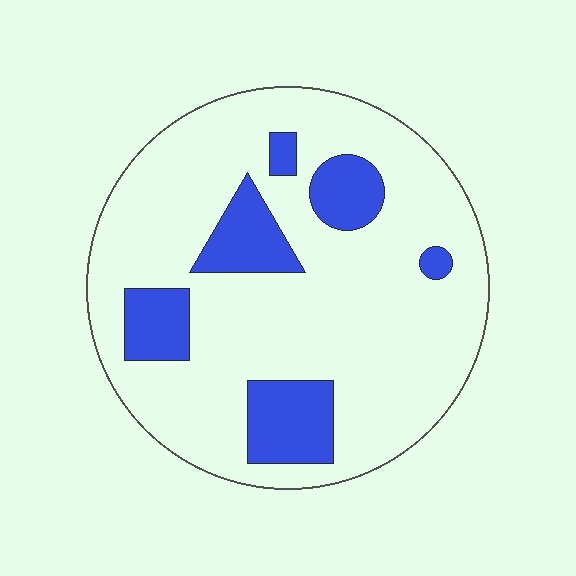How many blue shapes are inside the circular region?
6.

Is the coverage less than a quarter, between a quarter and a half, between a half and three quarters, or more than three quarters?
Less than a quarter.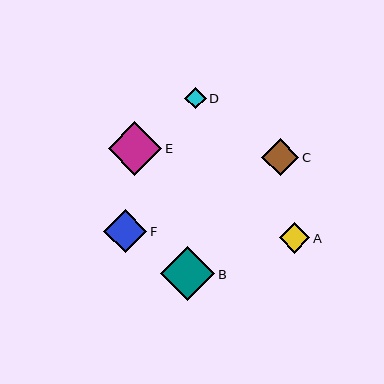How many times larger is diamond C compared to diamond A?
Diamond C is approximately 1.2 times the size of diamond A.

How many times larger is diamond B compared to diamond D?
Diamond B is approximately 2.5 times the size of diamond D.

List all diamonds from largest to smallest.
From largest to smallest: B, E, F, C, A, D.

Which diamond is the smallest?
Diamond D is the smallest with a size of approximately 21 pixels.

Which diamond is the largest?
Diamond B is the largest with a size of approximately 54 pixels.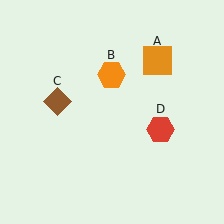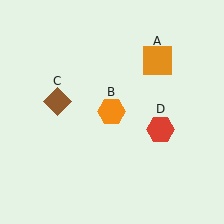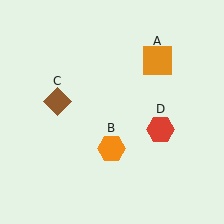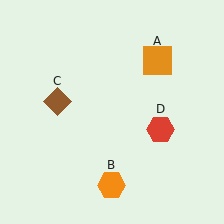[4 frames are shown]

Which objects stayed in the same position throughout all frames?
Orange square (object A) and brown diamond (object C) and red hexagon (object D) remained stationary.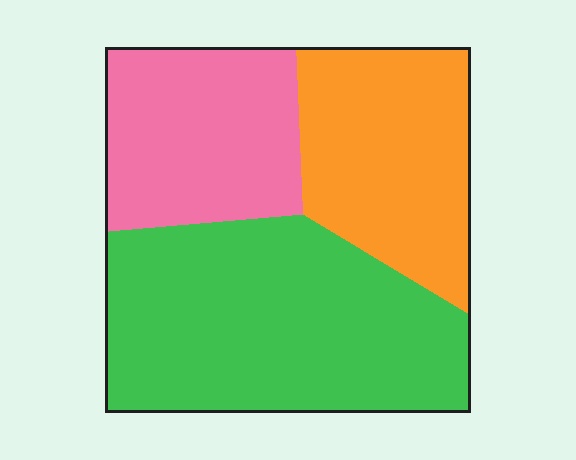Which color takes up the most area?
Green, at roughly 45%.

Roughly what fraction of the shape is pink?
Pink takes up about one quarter (1/4) of the shape.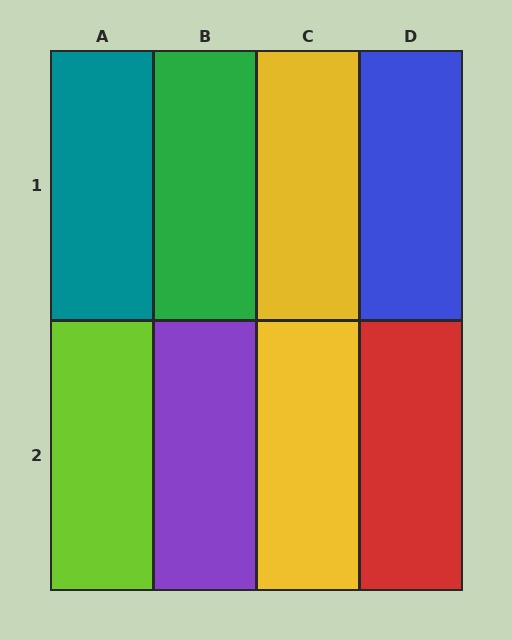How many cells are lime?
1 cell is lime.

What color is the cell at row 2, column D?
Red.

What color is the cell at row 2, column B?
Purple.